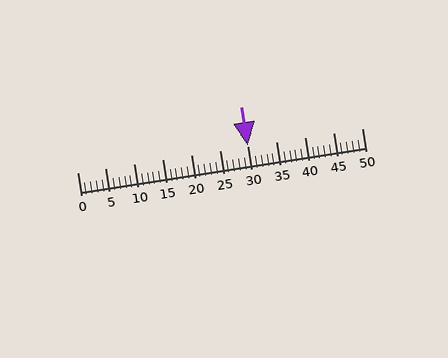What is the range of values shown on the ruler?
The ruler shows values from 0 to 50.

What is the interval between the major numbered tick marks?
The major tick marks are spaced 5 units apart.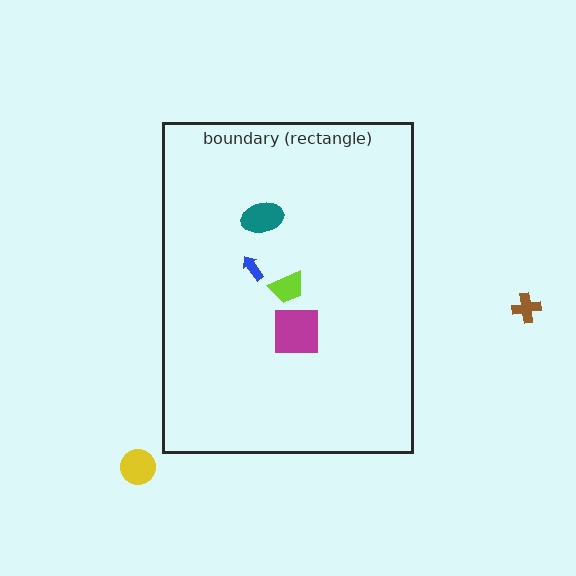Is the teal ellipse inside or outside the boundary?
Inside.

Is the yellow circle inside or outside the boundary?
Outside.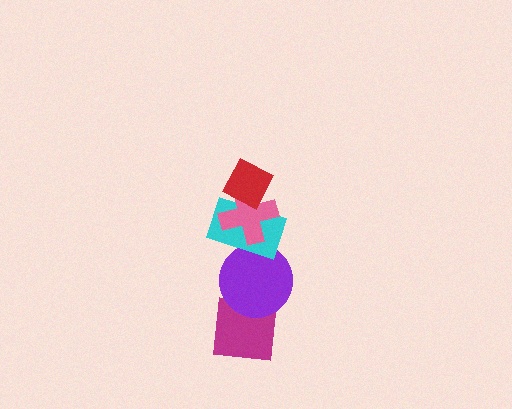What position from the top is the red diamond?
The red diamond is 1st from the top.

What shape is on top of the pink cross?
The red diamond is on top of the pink cross.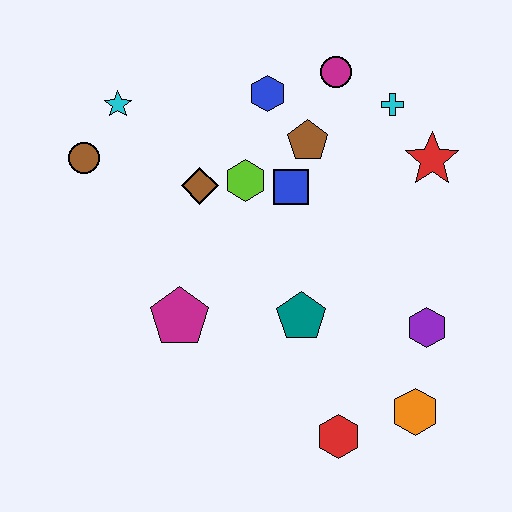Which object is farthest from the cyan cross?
The red hexagon is farthest from the cyan cross.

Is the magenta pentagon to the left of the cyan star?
No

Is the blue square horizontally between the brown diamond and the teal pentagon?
Yes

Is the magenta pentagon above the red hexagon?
Yes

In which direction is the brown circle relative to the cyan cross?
The brown circle is to the left of the cyan cross.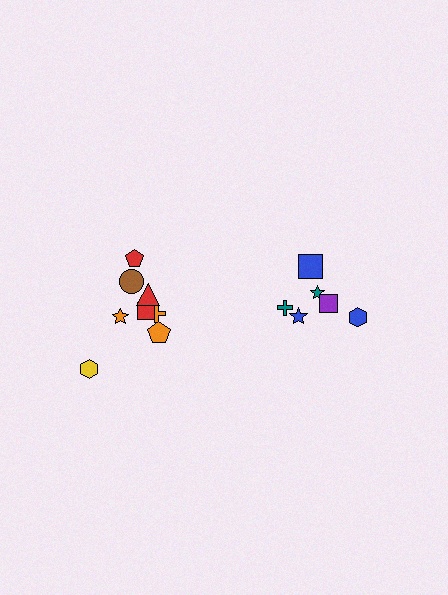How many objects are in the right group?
There are 6 objects.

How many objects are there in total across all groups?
There are 14 objects.